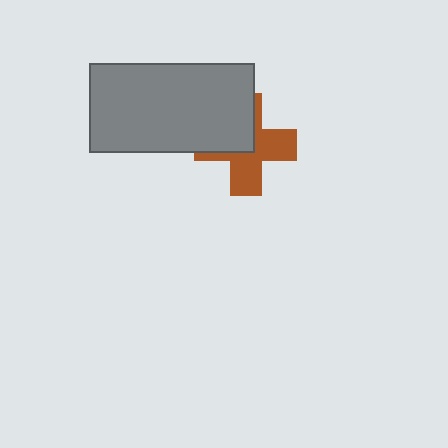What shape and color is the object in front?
The object in front is a gray rectangle.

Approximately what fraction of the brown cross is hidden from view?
Roughly 44% of the brown cross is hidden behind the gray rectangle.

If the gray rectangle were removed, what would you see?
You would see the complete brown cross.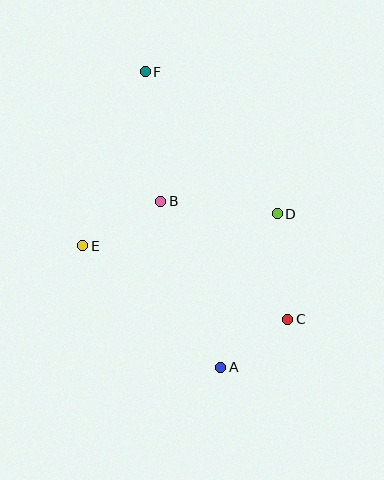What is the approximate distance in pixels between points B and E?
The distance between B and E is approximately 90 pixels.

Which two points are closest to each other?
Points A and C are closest to each other.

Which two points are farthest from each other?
Points A and F are farthest from each other.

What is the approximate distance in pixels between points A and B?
The distance between A and B is approximately 177 pixels.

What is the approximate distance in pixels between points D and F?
The distance between D and F is approximately 194 pixels.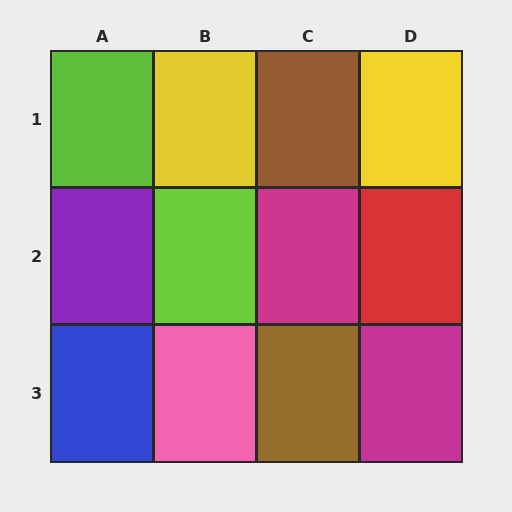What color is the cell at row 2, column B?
Lime.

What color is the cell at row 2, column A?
Purple.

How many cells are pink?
1 cell is pink.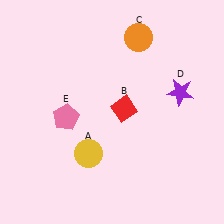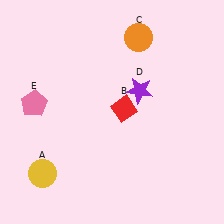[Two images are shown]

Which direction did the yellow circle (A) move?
The yellow circle (A) moved left.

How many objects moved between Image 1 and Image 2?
3 objects moved between the two images.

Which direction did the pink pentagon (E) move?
The pink pentagon (E) moved left.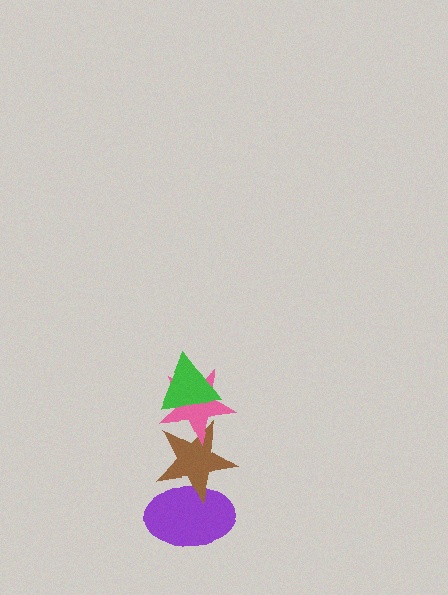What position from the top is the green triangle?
The green triangle is 1st from the top.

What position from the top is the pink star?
The pink star is 2nd from the top.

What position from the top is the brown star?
The brown star is 3rd from the top.